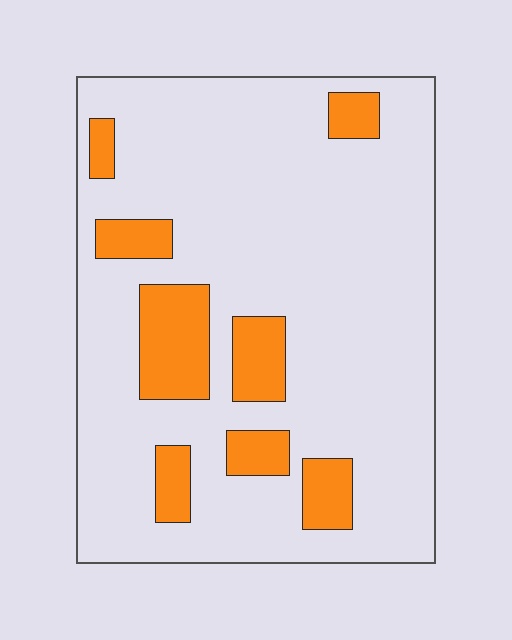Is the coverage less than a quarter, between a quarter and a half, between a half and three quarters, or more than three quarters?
Less than a quarter.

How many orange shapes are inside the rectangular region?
8.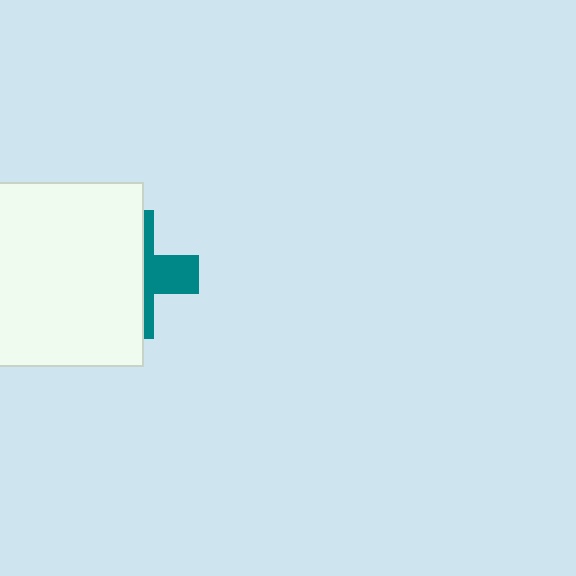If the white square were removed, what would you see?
You would see the complete teal cross.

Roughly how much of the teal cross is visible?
A small part of it is visible (roughly 36%).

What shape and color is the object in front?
The object in front is a white square.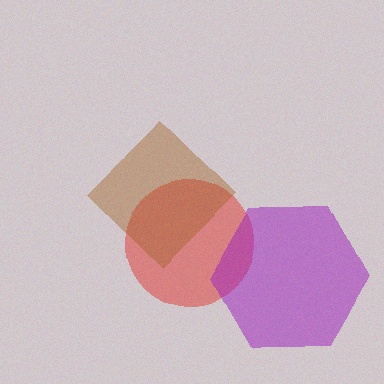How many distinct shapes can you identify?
There are 3 distinct shapes: a red circle, a purple hexagon, a brown diamond.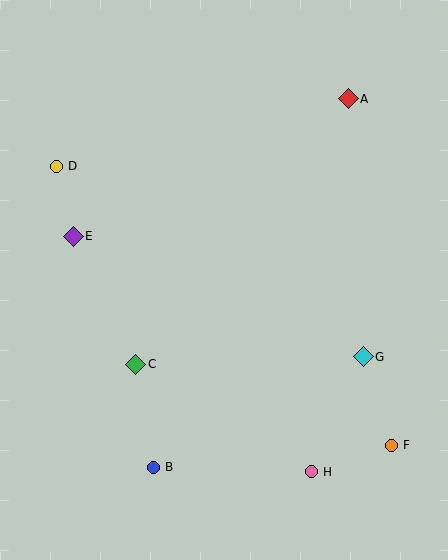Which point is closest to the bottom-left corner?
Point B is closest to the bottom-left corner.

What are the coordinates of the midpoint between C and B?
The midpoint between C and B is at (145, 416).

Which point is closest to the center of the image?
Point C at (136, 364) is closest to the center.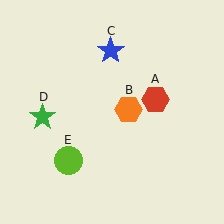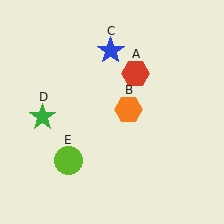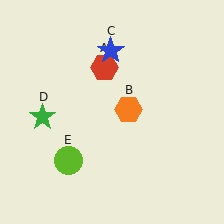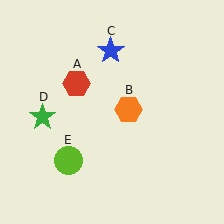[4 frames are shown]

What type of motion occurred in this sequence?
The red hexagon (object A) rotated counterclockwise around the center of the scene.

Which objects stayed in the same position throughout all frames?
Orange hexagon (object B) and blue star (object C) and green star (object D) and lime circle (object E) remained stationary.